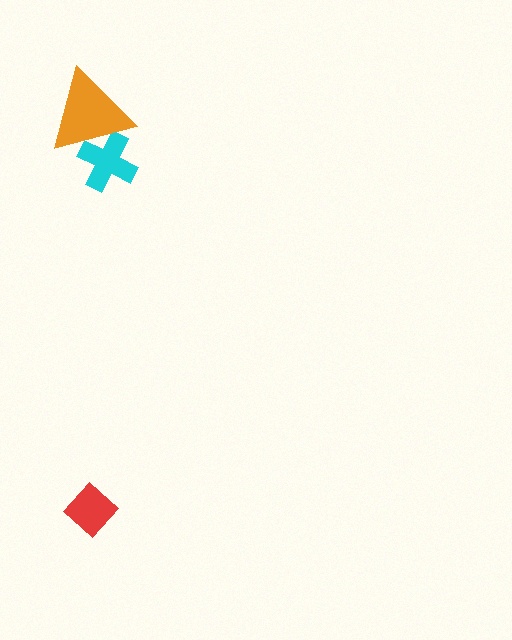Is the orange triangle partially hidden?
No, no other shape covers it.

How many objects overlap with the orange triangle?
1 object overlaps with the orange triangle.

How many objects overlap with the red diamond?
0 objects overlap with the red diamond.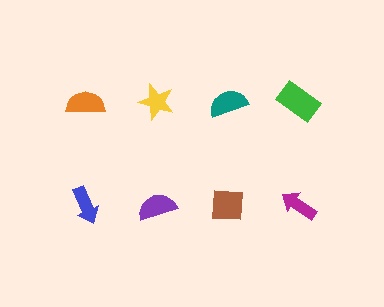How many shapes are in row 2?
4 shapes.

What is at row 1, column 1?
An orange semicircle.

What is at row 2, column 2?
A purple semicircle.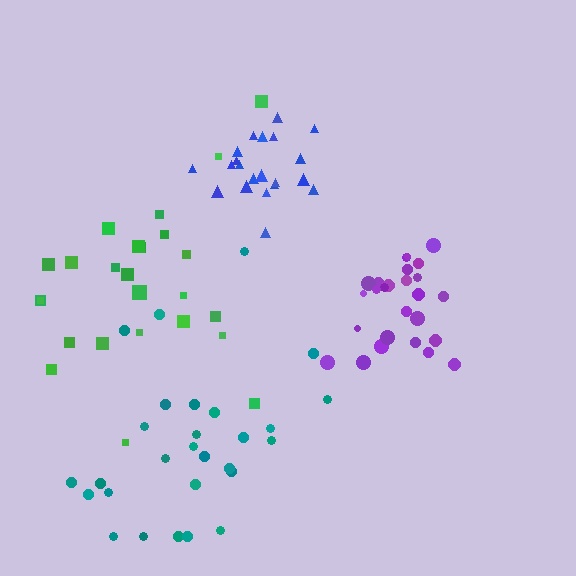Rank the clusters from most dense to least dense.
blue, purple, green, teal.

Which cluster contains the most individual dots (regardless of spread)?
Teal (28).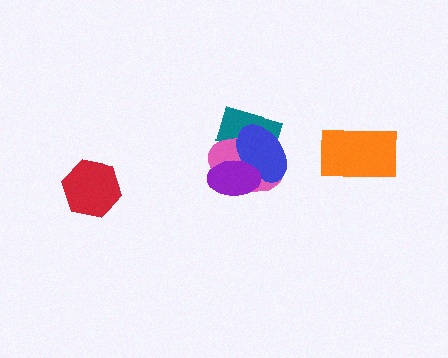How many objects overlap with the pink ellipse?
3 objects overlap with the pink ellipse.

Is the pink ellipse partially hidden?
Yes, it is partially covered by another shape.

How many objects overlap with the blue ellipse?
3 objects overlap with the blue ellipse.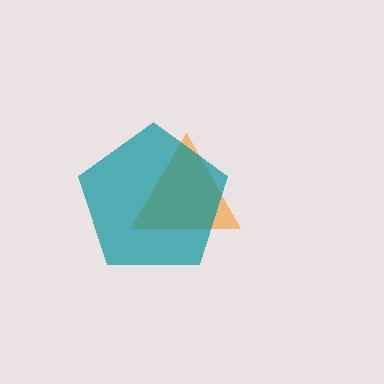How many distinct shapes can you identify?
There are 2 distinct shapes: an orange triangle, a teal pentagon.